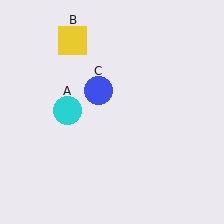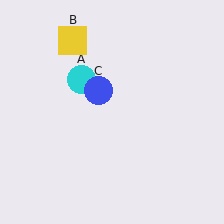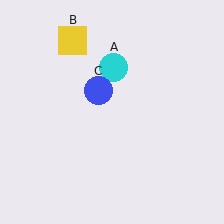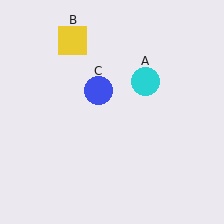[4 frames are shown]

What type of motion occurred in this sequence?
The cyan circle (object A) rotated clockwise around the center of the scene.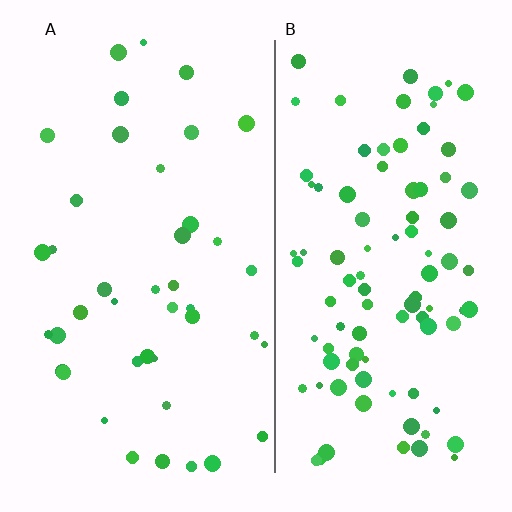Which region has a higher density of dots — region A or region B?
B (the right).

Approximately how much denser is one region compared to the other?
Approximately 2.3× — region B over region A.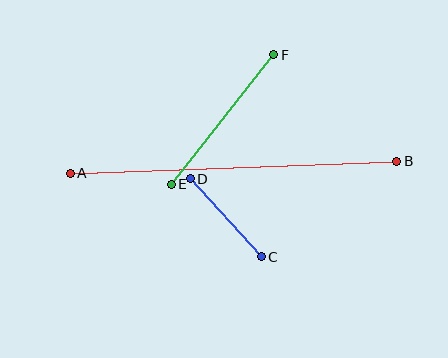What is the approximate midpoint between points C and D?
The midpoint is at approximately (226, 218) pixels.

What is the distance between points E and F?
The distance is approximately 165 pixels.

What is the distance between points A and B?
The distance is approximately 327 pixels.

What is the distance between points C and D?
The distance is approximately 106 pixels.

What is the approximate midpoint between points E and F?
The midpoint is at approximately (223, 120) pixels.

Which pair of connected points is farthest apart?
Points A and B are farthest apart.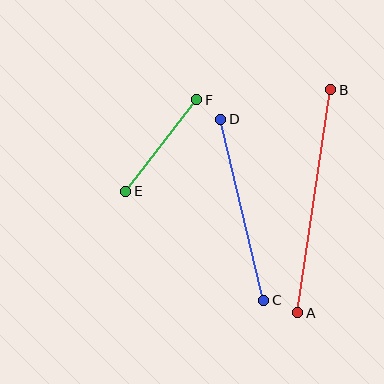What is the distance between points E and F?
The distance is approximately 116 pixels.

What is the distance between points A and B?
The distance is approximately 225 pixels.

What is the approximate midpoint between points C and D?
The midpoint is at approximately (242, 210) pixels.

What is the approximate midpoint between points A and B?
The midpoint is at approximately (314, 201) pixels.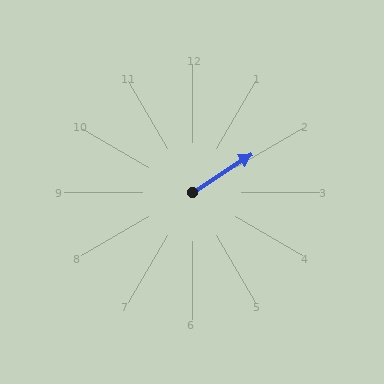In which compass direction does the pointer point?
Northeast.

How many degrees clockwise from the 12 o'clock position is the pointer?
Approximately 57 degrees.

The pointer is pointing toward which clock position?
Roughly 2 o'clock.